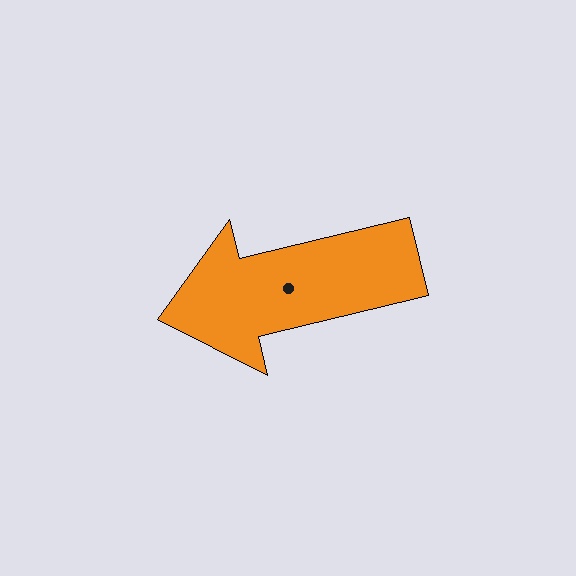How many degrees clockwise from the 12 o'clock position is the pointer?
Approximately 256 degrees.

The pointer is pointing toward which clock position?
Roughly 9 o'clock.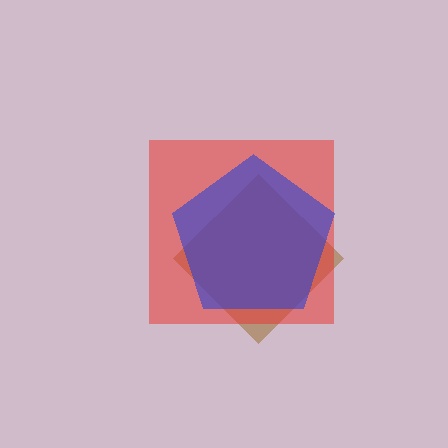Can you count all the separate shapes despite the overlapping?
Yes, there are 3 separate shapes.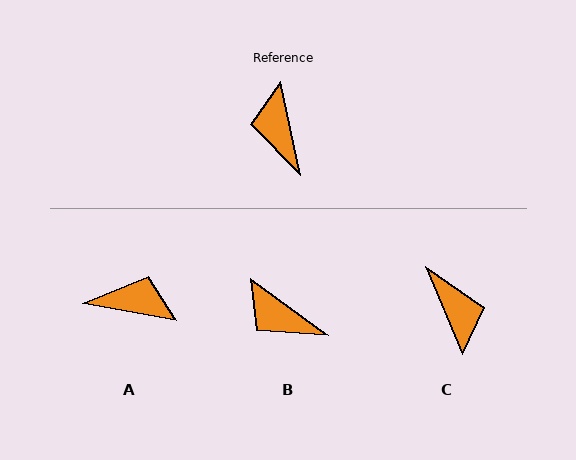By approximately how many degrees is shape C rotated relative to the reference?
Approximately 169 degrees clockwise.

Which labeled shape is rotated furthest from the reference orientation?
C, about 169 degrees away.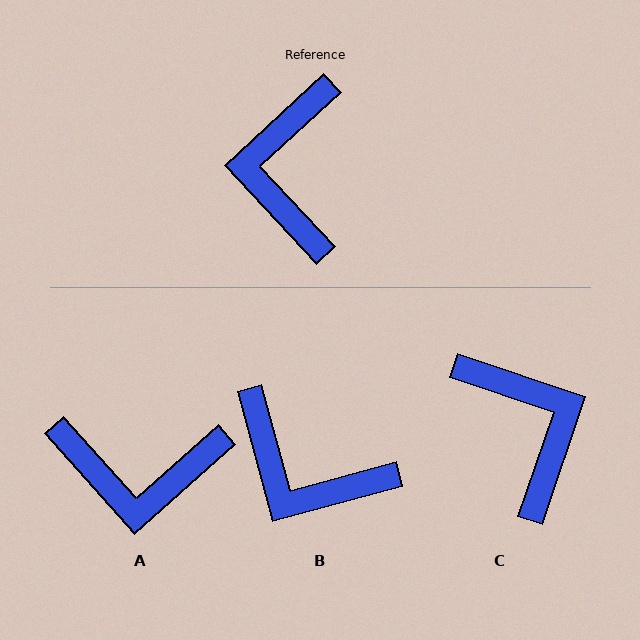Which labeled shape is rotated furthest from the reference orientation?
C, about 152 degrees away.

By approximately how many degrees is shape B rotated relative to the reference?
Approximately 62 degrees counter-clockwise.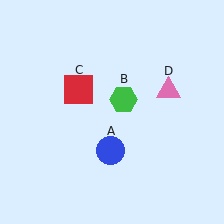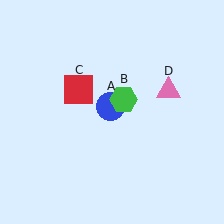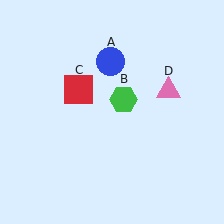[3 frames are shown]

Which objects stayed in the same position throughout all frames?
Green hexagon (object B) and red square (object C) and pink triangle (object D) remained stationary.